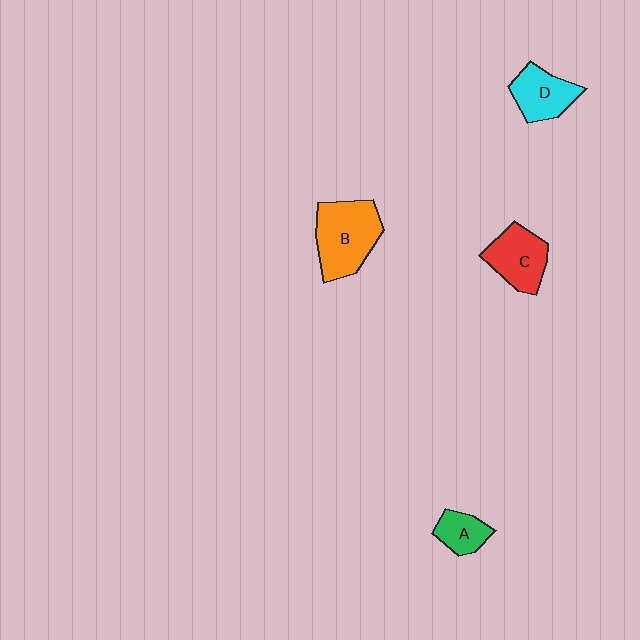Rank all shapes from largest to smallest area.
From largest to smallest: B (orange), C (red), D (cyan), A (green).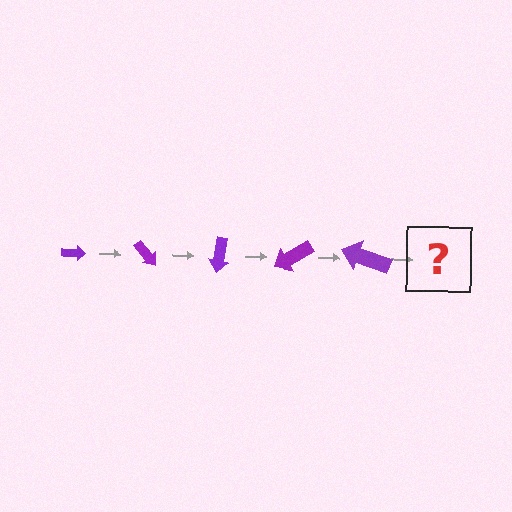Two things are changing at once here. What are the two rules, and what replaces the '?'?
The two rules are that the arrow grows larger each step and it rotates 50 degrees each step. The '?' should be an arrow, larger than the previous one and rotated 250 degrees from the start.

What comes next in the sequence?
The next element should be an arrow, larger than the previous one and rotated 250 degrees from the start.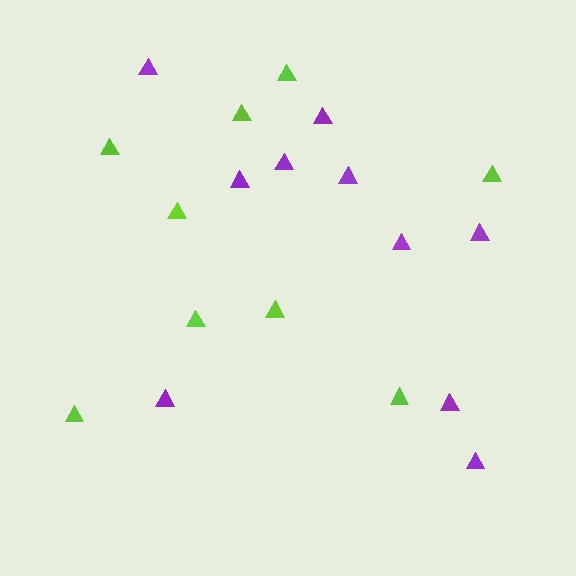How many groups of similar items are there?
There are 2 groups: one group of purple triangles (10) and one group of lime triangles (9).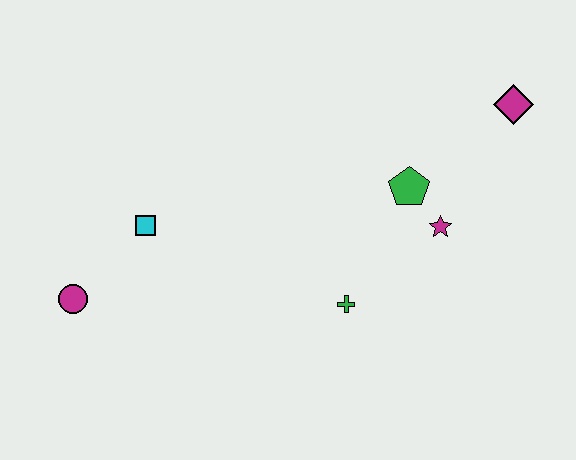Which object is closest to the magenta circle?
The cyan square is closest to the magenta circle.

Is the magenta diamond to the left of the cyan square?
No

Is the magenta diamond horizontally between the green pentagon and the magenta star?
No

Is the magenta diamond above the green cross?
Yes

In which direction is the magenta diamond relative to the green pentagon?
The magenta diamond is to the right of the green pentagon.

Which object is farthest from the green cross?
The magenta circle is farthest from the green cross.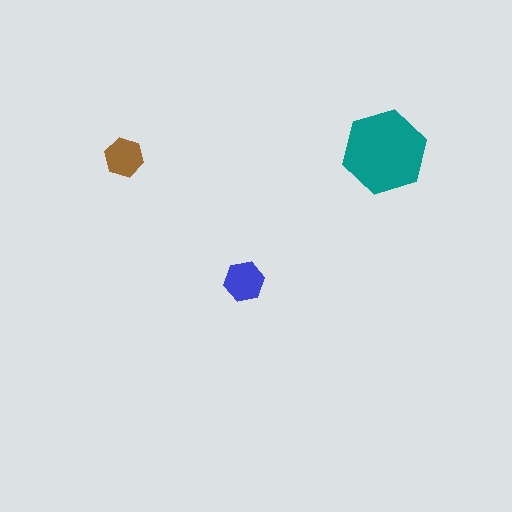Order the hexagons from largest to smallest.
the teal one, the blue one, the brown one.